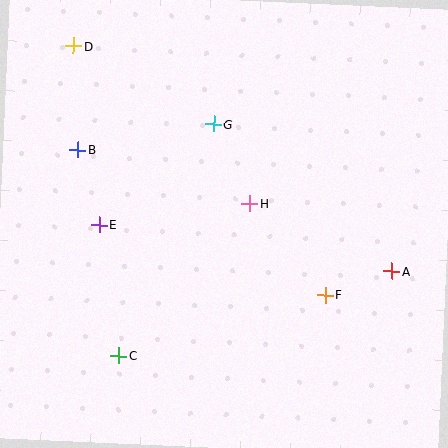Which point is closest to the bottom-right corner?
Point A is closest to the bottom-right corner.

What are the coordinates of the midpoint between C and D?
The midpoint between C and D is at (96, 201).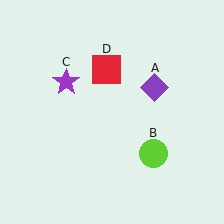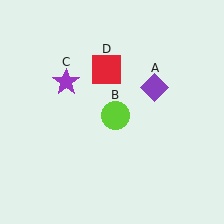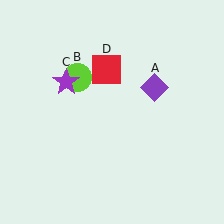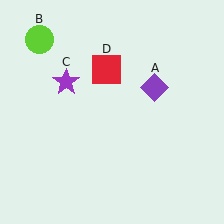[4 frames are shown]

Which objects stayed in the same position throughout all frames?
Purple diamond (object A) and purple star (object C) and red square (object D) remained stationary.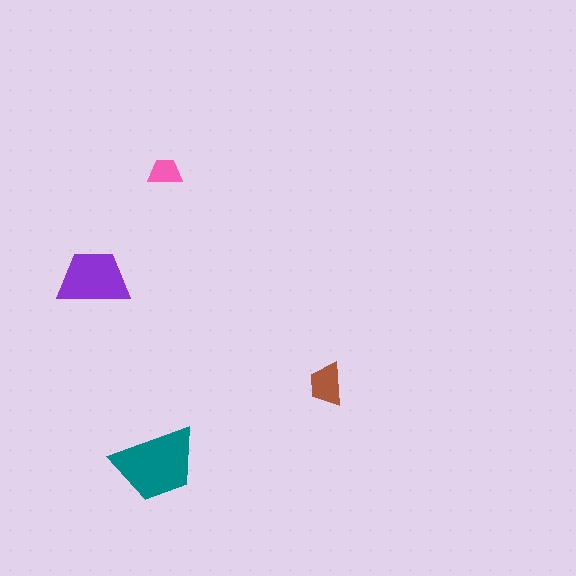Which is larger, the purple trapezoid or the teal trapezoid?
The teal one.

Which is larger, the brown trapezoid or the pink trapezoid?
The brown one.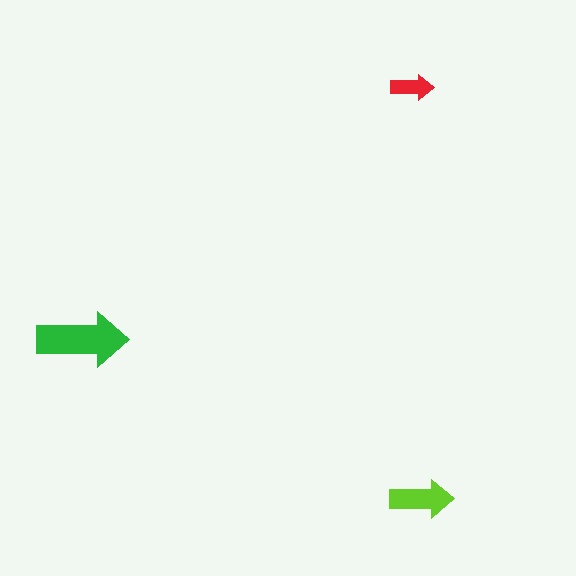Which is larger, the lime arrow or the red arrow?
The lime one.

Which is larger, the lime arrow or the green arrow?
The green one.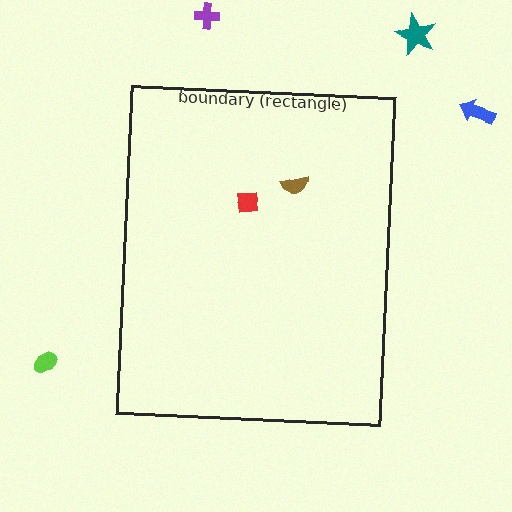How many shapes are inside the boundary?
2 inside, 4 outside.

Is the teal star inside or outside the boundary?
Outside.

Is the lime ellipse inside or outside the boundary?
Outside.